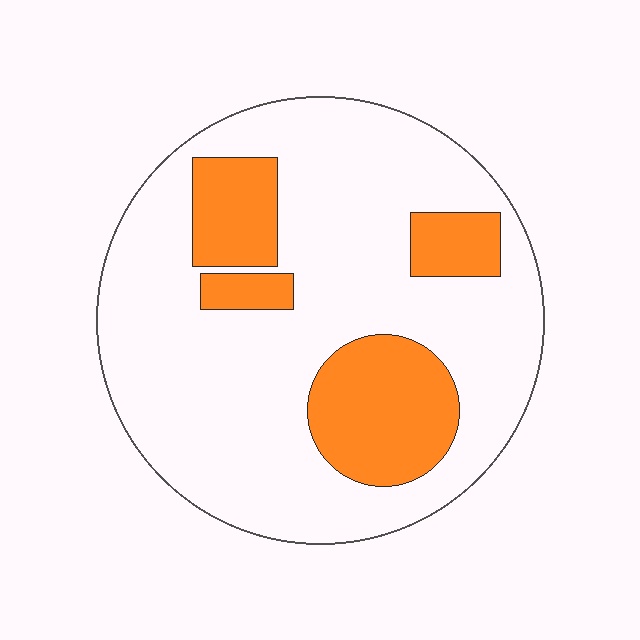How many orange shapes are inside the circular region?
4.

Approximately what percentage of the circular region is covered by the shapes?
Approximately 25%.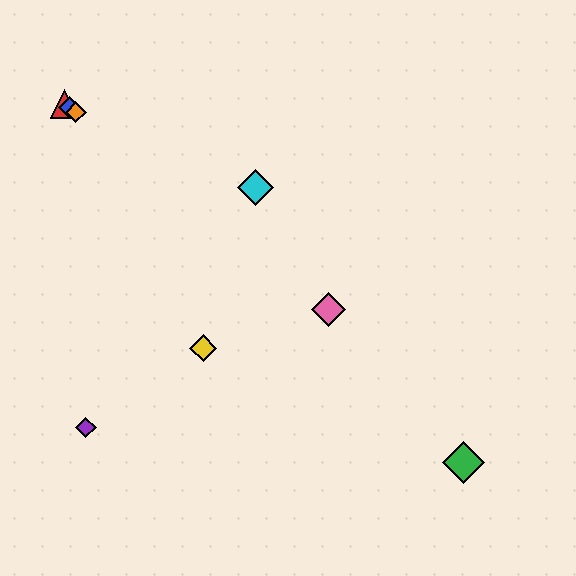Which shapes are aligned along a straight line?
The red triangle, the blue diamond, the orange diamond, the pink diamond are aligned along a straight line.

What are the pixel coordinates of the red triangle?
The red triangle is at (65, 104).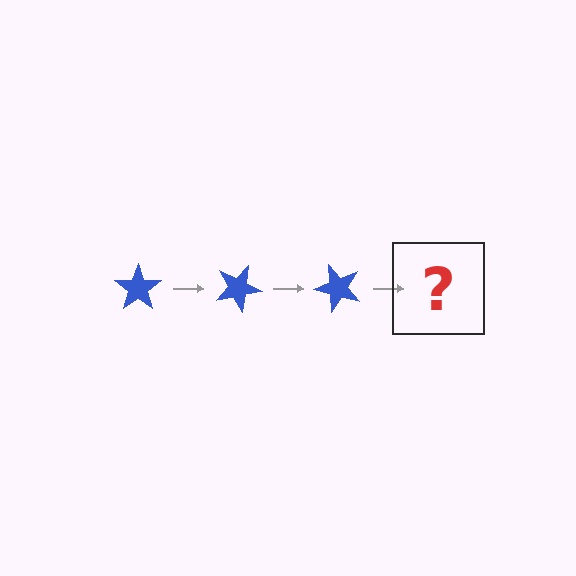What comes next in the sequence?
The next element should be a blue star rotated 75 degrees.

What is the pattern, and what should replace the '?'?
The pattern is that the star rotates 25 degrees each step. The '?' should be a blue star rotated 75 degrees.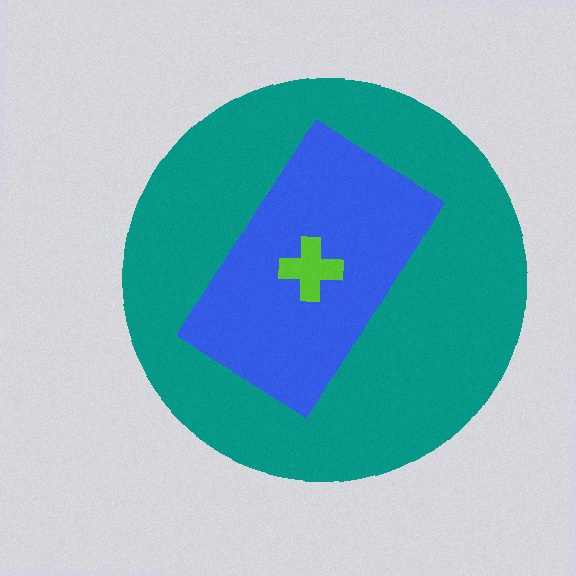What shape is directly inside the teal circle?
The blue rectangle.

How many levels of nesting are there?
3.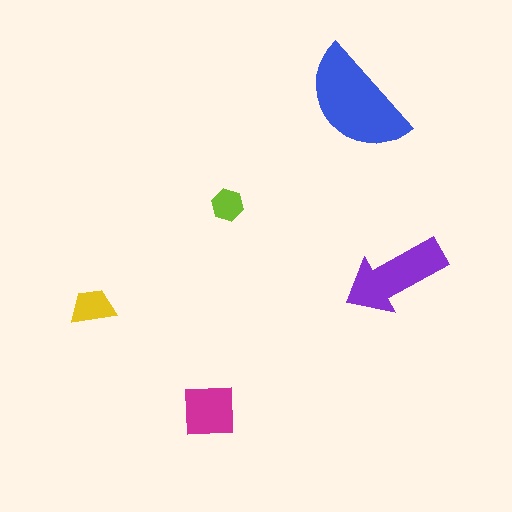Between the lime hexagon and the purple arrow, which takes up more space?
The purple arrow.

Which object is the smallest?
The lime hexagon.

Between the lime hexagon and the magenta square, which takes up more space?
The magenta square.